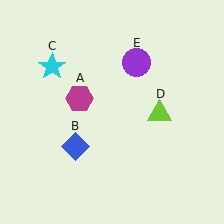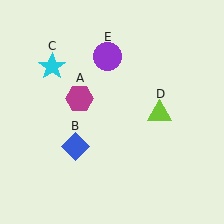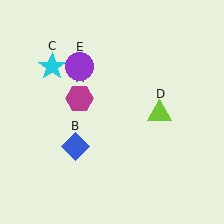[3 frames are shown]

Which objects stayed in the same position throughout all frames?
Magenta hexagon (object A) and blue diamond (object B) and cyan star (object C) and lime triangle (object D) remained stationary.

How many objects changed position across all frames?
1 object changed position: purple circle (object E).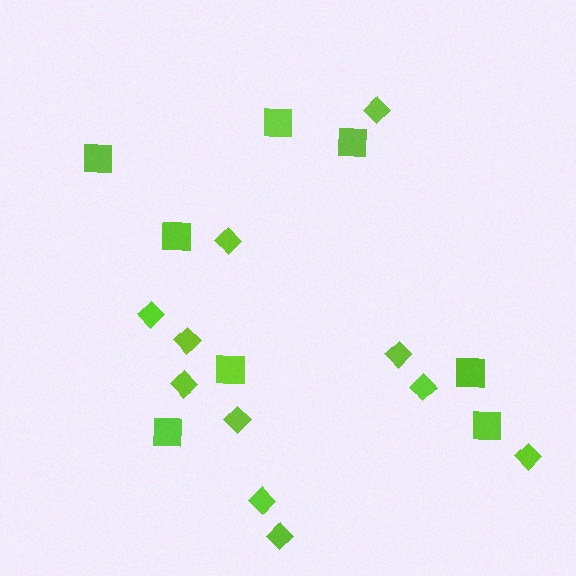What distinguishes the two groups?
There are 2 groups: one group of diamonds (11) and one group of squares (8).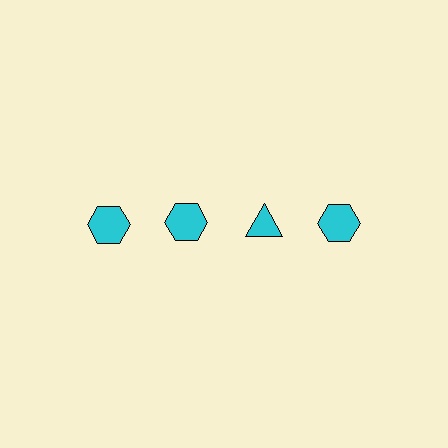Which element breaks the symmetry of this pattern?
The cyan triangle in the top row, center column breaks the symmetry. All other shapes are cyan hexagons.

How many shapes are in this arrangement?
There are 4 shapes arranged in a grid pattern.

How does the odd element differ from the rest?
It has a different shape: triangle instead of hexagon.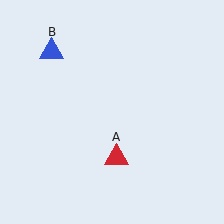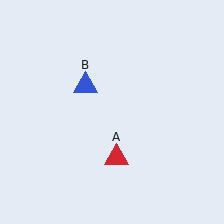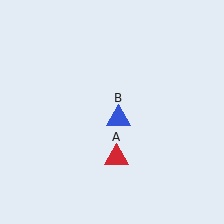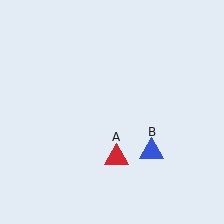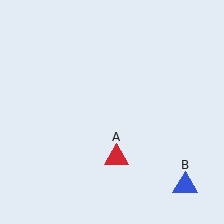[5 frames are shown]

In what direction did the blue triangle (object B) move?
The blue triangle (object B) moved down and to the right.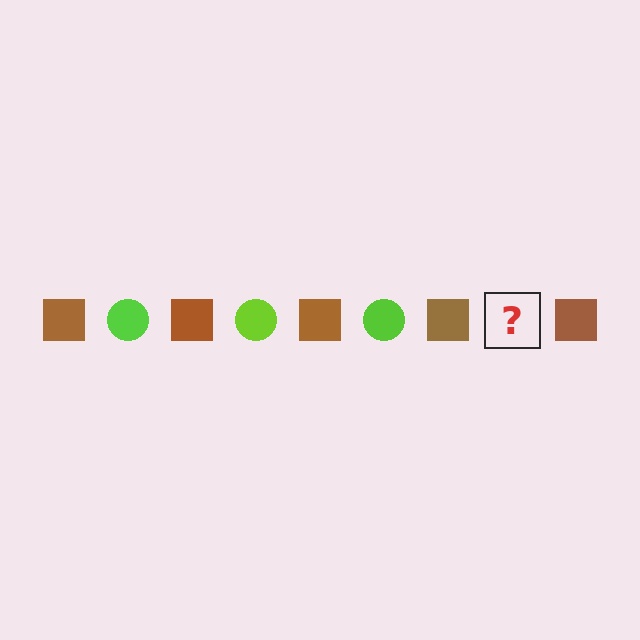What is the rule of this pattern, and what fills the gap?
The rule is that the pattern alternates between brown square and lime circle. The gap should be filled with a lime circle.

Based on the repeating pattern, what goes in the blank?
The blank should be a lime circle.